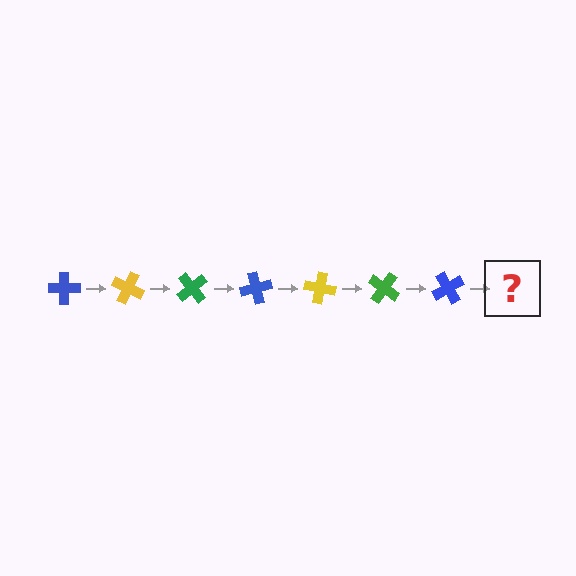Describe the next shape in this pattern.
It should be a yellow cross, rotated 175 degrees from the start.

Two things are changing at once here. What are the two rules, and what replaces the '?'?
The two rules are that it rotates 25 degrees each step and the color cycles through blue, yellow, and green. The '?' should be a yellow cross, rotated 175 degrees from the start.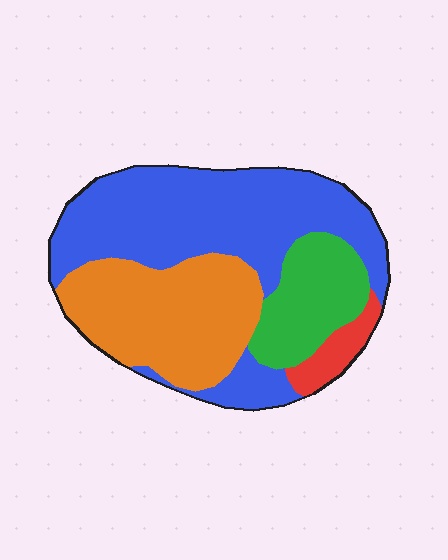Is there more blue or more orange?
Blue.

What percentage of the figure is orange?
Orange takes up about one third (1/3) of the figure.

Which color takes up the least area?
Red, at roughly 5%.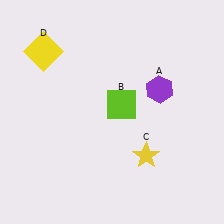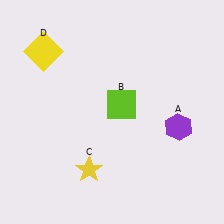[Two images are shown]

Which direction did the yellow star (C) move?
The yellow star (C) moved left.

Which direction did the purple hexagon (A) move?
The purple hexagon (A) moved down.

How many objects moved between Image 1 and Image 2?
2 objects moved between the two images.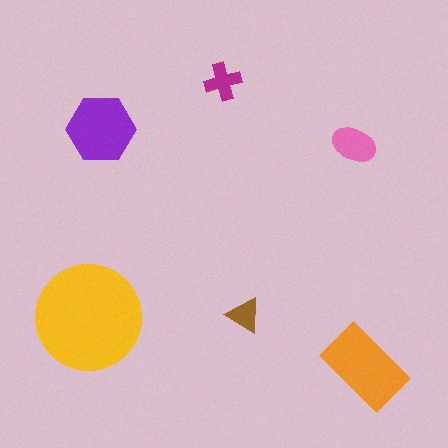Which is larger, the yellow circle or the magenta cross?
The yellow circle.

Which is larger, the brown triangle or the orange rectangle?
The orange rectangle.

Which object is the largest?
The yellow circle.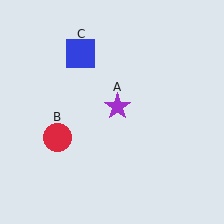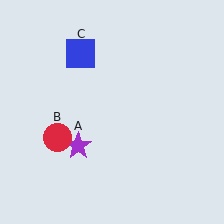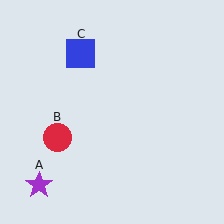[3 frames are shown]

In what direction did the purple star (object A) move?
The purple star (object A) moved down and to the left.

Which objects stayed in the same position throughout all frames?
Red circle (object B) and blue square (object C) remained stationary.